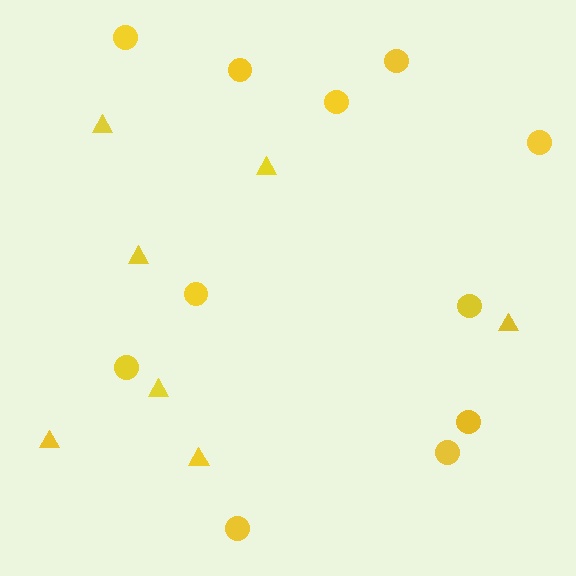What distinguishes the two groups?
There are 2 groups: one group of triangles (7) and one group of circles (11).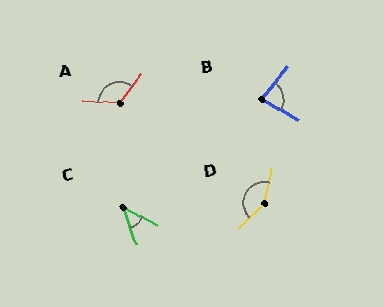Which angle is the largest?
D, at approximately 147 degrees.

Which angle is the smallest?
C, at approximately 43 degrees.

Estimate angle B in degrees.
Approximately 81 degrees.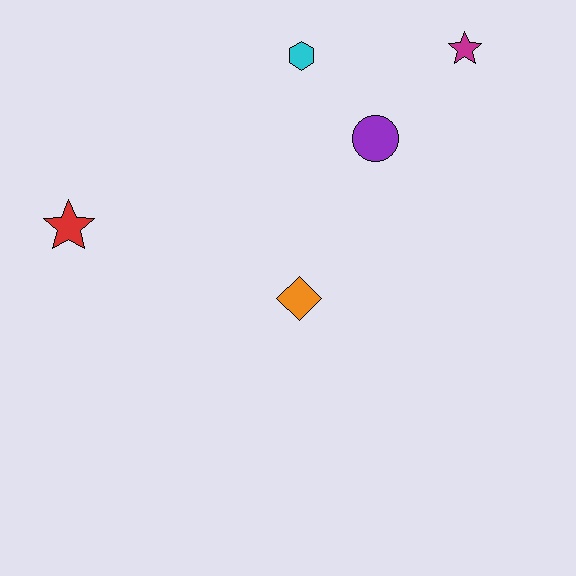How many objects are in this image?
There are 5 objects.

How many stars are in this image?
There are 2 stars.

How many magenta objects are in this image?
There is 1 magenta object.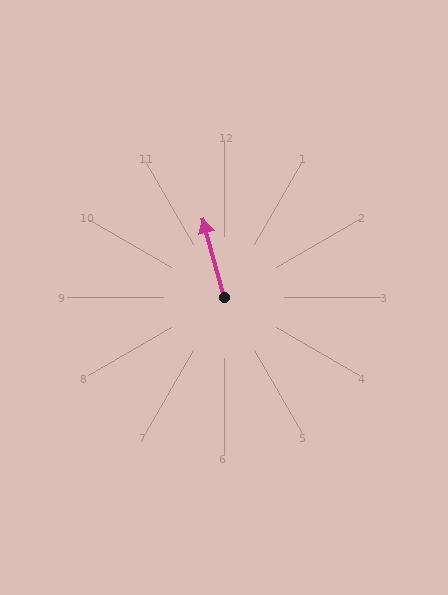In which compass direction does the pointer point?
North.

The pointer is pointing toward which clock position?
Roughly 12 o'clock.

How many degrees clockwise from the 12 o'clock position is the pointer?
Approximately 345 degrees.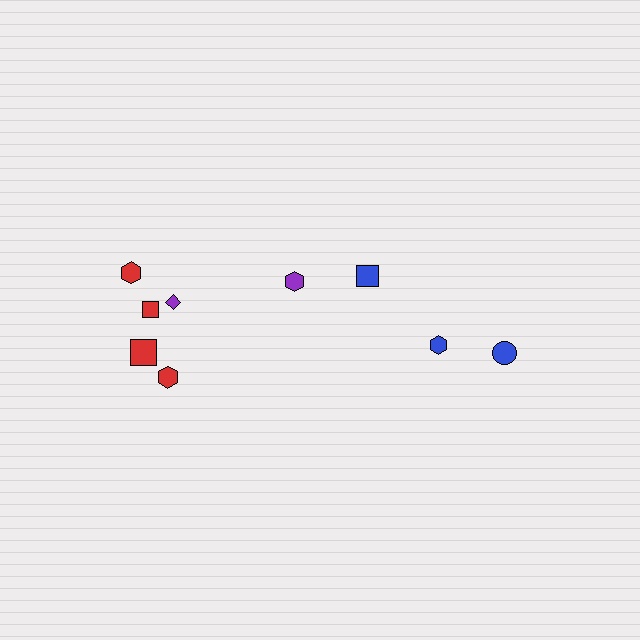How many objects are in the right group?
There are 3 objects.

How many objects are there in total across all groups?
There are 9 objects.